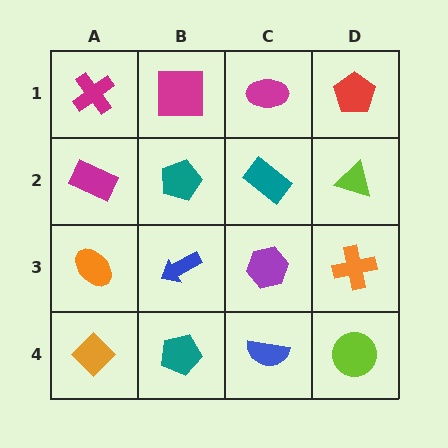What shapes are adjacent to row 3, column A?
A magenta rectangle (row 2, column A), an orange diamond (row 4, column A), a blue arrow (row 3, column B).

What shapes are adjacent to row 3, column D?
A lime triangle (row 2, column D), a lime circle (row 4, column D), a purple hexagon (row 3, column C).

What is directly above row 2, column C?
A magenta ellipse.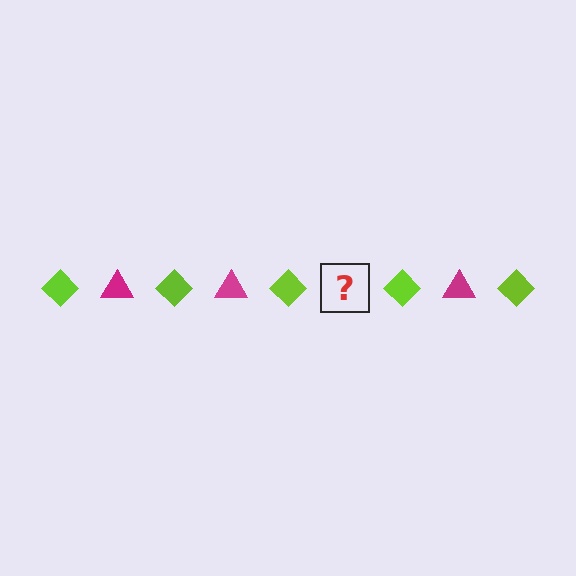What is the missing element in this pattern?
The missing element is a magenta triangle.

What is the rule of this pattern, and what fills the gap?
The rule is that the pattern alternates between lime diamond and magenta triangle. The gap should be filled with a magenta triangle.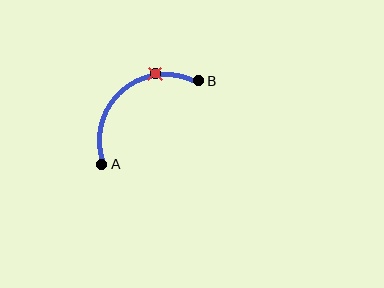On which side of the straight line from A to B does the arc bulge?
The arc bulges above and to the left of the straight line connecting A and B.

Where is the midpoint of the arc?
The arc midpoint is the point on the curve farthest from the straight line joining A and B. It sits above and to the left of that line.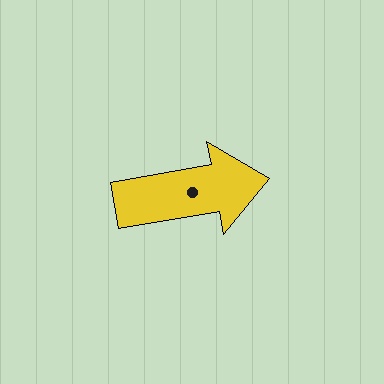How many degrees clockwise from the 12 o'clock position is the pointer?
Approximately 80 degrees.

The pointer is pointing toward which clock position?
Roughly 3 o'clock.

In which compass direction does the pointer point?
East.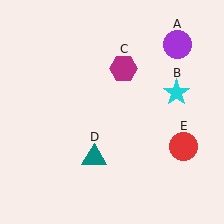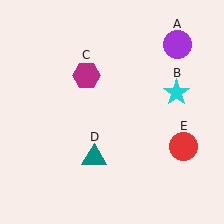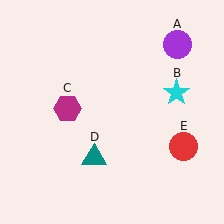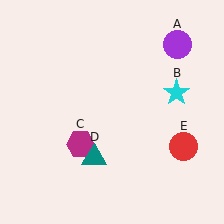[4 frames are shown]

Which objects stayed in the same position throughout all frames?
Purple circle (object A) and cyan star (object B) and teal triangle (object D) and red circle (object E) remained stationary.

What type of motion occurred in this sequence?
The magenta hexagon (object C) rotated counterclockwise around the center of the scene.